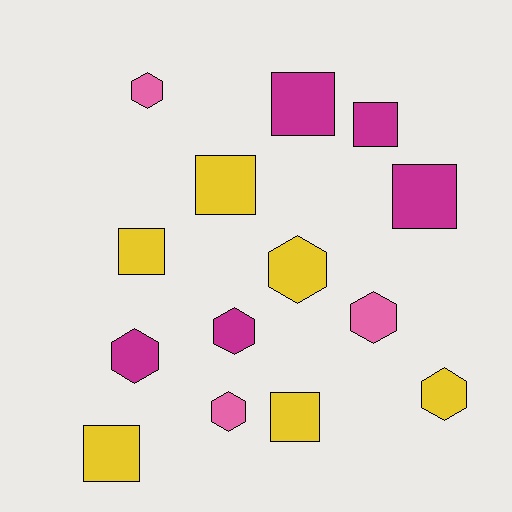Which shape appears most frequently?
Square, with 7 objects.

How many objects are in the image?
There are 14 objects.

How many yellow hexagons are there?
There are 2 yellow hexagons.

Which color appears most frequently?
Yellow, with 6 objects.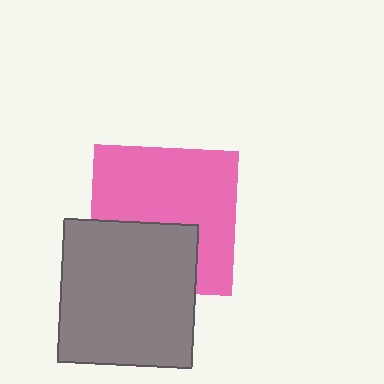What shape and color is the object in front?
The object in front is a gray rectangle.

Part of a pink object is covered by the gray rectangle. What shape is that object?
It is a square.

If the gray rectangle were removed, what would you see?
You would see the complete pink square.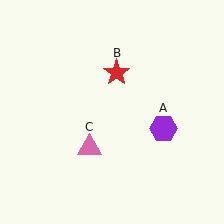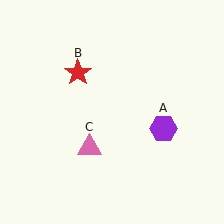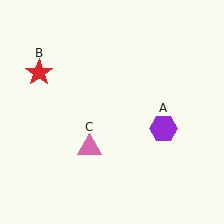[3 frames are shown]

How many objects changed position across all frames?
1 object changed position: red star (object B).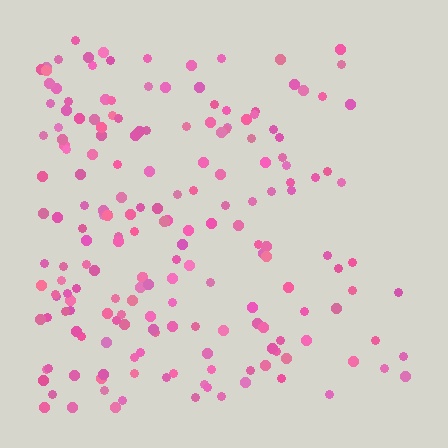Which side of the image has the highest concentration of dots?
The left.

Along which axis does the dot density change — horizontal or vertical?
Horizontal.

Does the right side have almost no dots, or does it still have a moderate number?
Still a moderate number, just noticeably fewer than the left.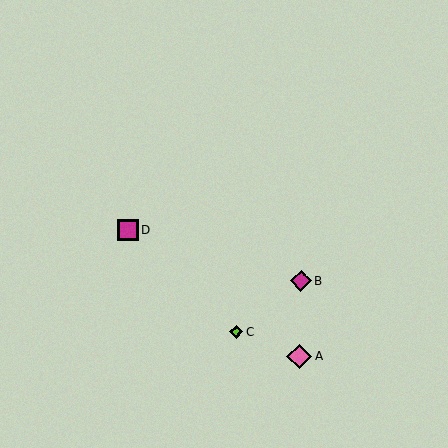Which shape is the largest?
The pink diamond (labeled A) is the largest.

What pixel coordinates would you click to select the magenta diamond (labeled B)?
Click at (301, 280) to select the magenta diamond B.